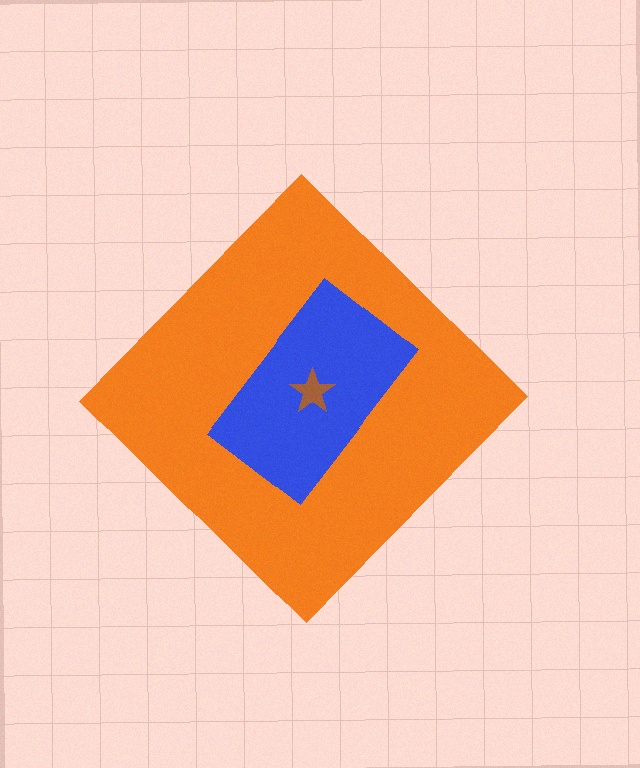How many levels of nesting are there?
3.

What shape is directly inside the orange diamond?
The blue rectangle.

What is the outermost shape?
The orange diamond.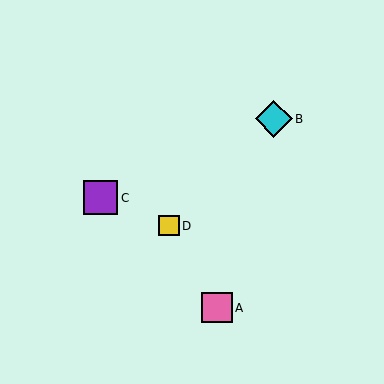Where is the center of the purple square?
The center of the purple square is at (101, 198).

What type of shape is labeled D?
Shape D is a yellow square.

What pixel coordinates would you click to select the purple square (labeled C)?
Click at (101, 198) to select the purple square C.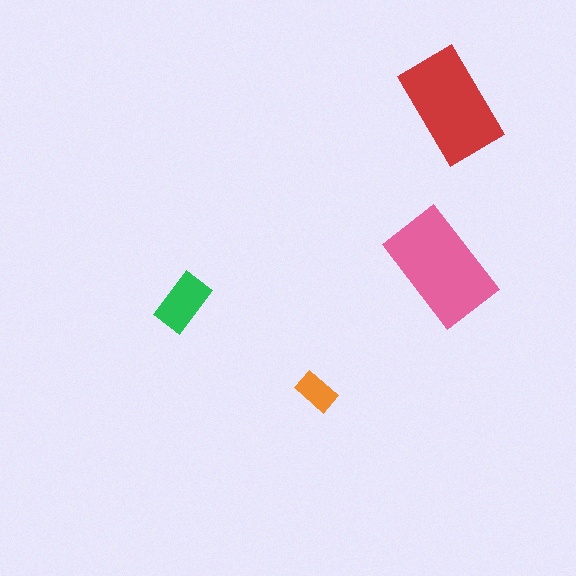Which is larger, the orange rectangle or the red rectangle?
The red one.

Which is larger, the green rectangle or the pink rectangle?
The pink one.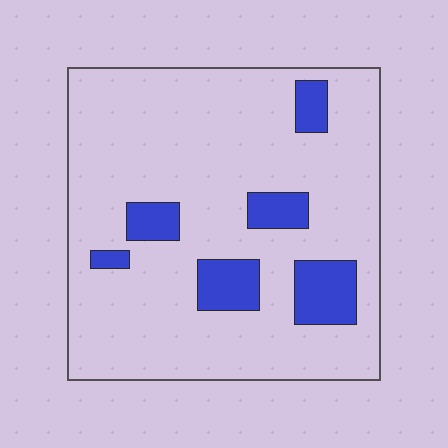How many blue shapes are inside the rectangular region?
6.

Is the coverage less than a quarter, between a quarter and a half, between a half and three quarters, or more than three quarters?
Less than a quarter.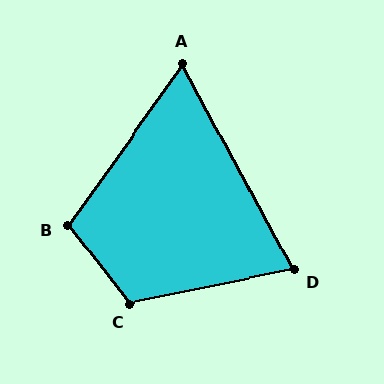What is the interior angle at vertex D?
Approximately 73 degrees (acute).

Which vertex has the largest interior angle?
C, at approximately 116 degrees.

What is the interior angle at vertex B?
Approximately 107 degrees (obtuse).